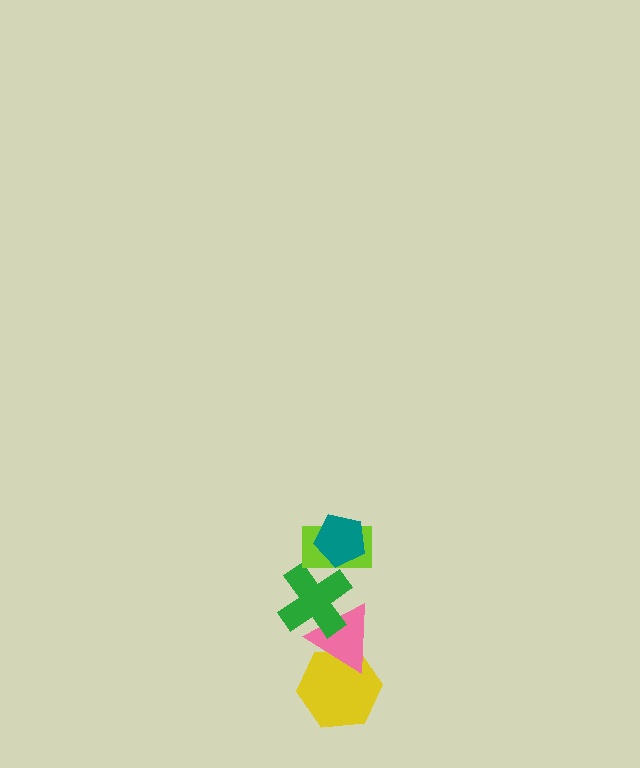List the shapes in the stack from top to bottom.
From top to bottom: the teal pentagon, the lime rectangle, the green cross, the pink triangle, the yellow hexagon.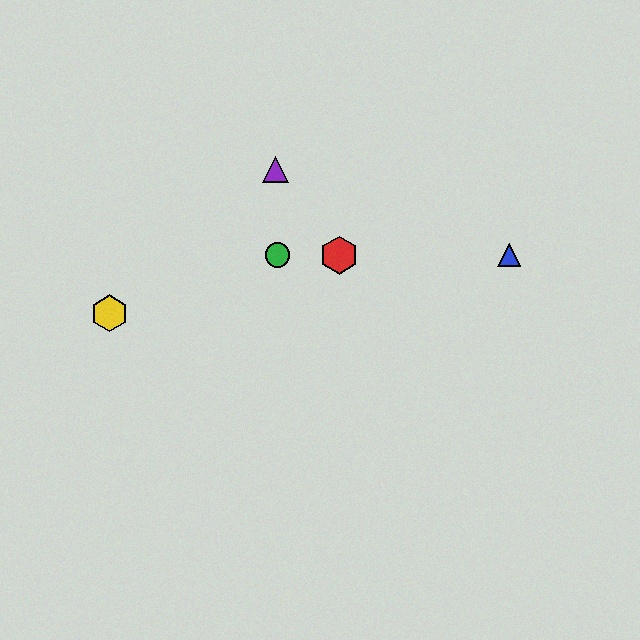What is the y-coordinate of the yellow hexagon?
The yellow hexagon is at y≈313.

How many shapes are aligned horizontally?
3 shapes (the red hexagon, the blue triangle, the green circle) are aligned horizontally.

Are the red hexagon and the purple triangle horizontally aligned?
No, the red hexagon is at y≈255 and the purple triangle is at y≈169.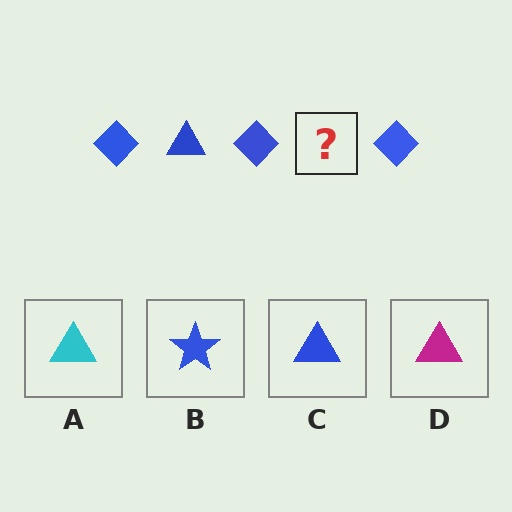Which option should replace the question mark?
Option C.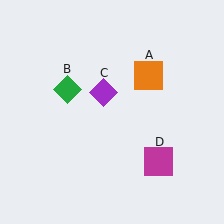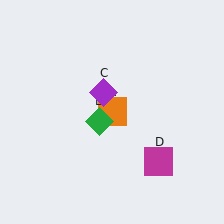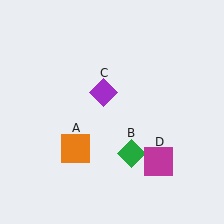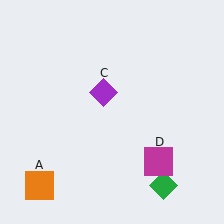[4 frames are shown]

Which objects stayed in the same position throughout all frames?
Purple diamond (object C) and magenta square (object D) remained stationary.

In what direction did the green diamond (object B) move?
The green diamond (object B) moved down and to the right.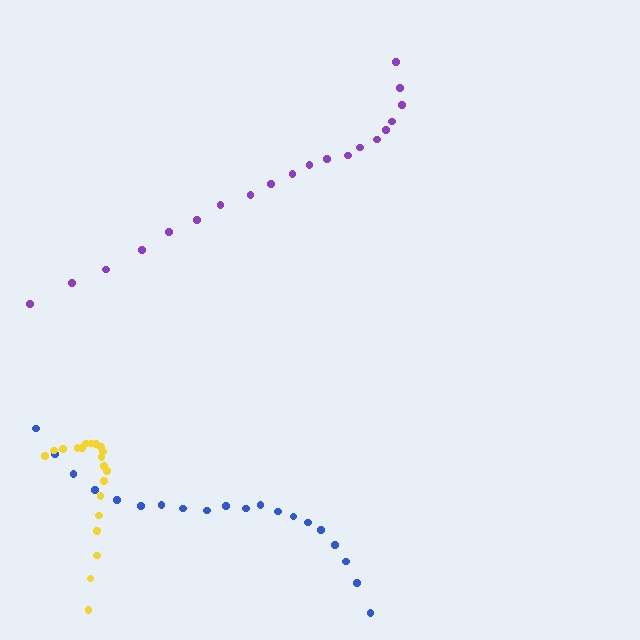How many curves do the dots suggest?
There are 3 distinct paths.